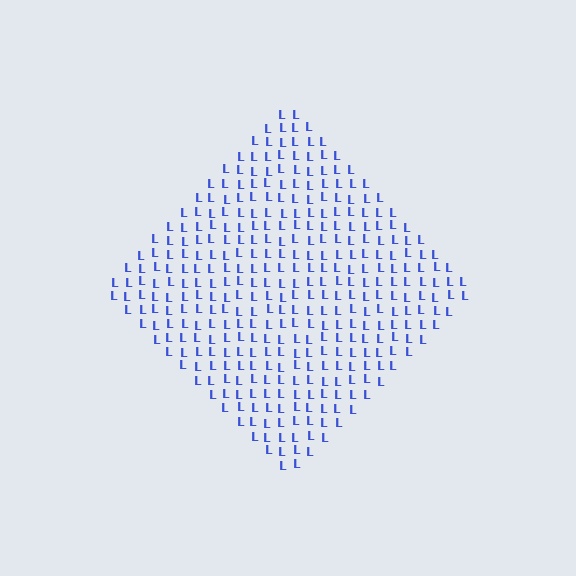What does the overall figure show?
The overall figure shows a diamond.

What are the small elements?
The small elements are letter L's.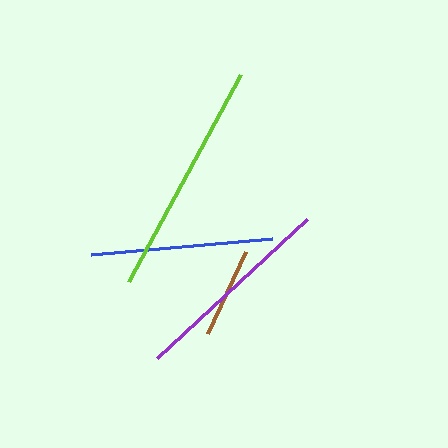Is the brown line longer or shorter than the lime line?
The lime line is longer than the brown line.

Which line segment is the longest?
The lime line is the longest at approximately 235 pixels.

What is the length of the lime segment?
The lime segment is approximately 235 pixels long.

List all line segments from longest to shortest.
From longest to shortest: lime, purple, blue, brown.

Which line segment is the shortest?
The brown line is the shortest at approximately 91 pixels.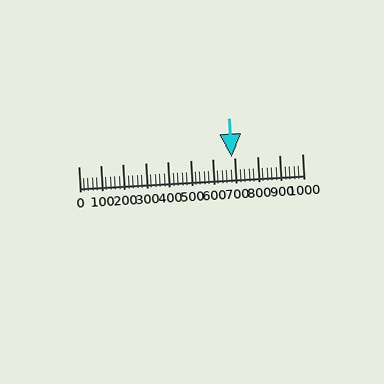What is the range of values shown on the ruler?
The ruler shows values from 0 to 1000.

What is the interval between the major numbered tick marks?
The major tick marks are spaced 100 units apart.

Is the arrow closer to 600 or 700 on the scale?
The arrow is closer to 700.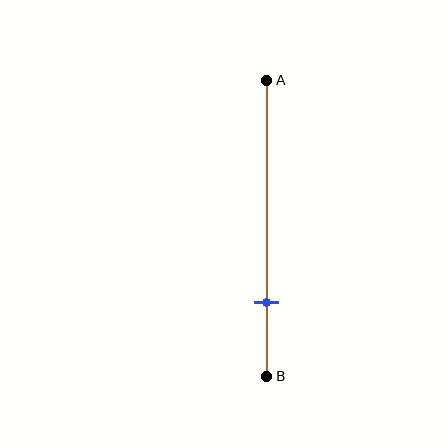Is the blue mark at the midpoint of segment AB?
No, the mark is at about 75% from A, not at the 50% midpoint.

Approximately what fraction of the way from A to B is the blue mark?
The blue mark is approximately 75% of the way from A to B.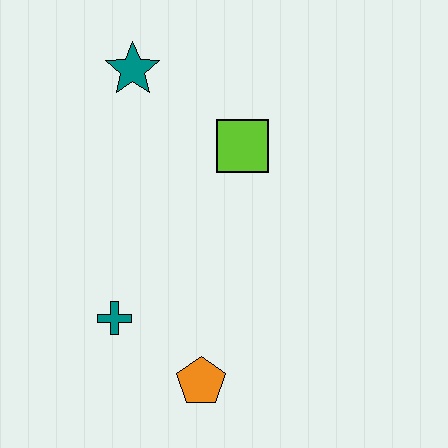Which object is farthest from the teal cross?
The teal star is farthest from the teal cross.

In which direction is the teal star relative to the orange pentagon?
The teal star is above the orange pentagon.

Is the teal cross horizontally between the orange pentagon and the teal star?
No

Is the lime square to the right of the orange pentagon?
Yes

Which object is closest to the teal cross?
The orange pentagon is closest to the teal cross.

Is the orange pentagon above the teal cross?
No